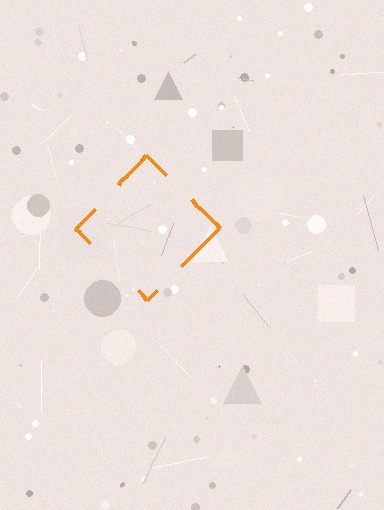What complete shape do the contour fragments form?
The contour fragments form a diamond.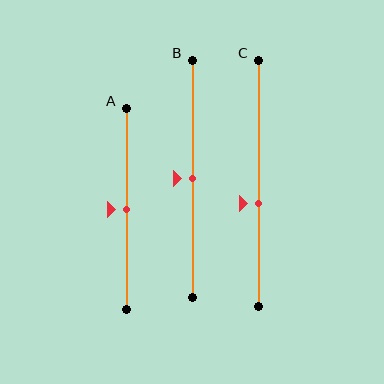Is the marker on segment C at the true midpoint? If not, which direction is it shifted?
No, the marker on segment C is shifted downward by about 8% of the segment length.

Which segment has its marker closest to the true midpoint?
Segment A has its marker closest to the true midpoint.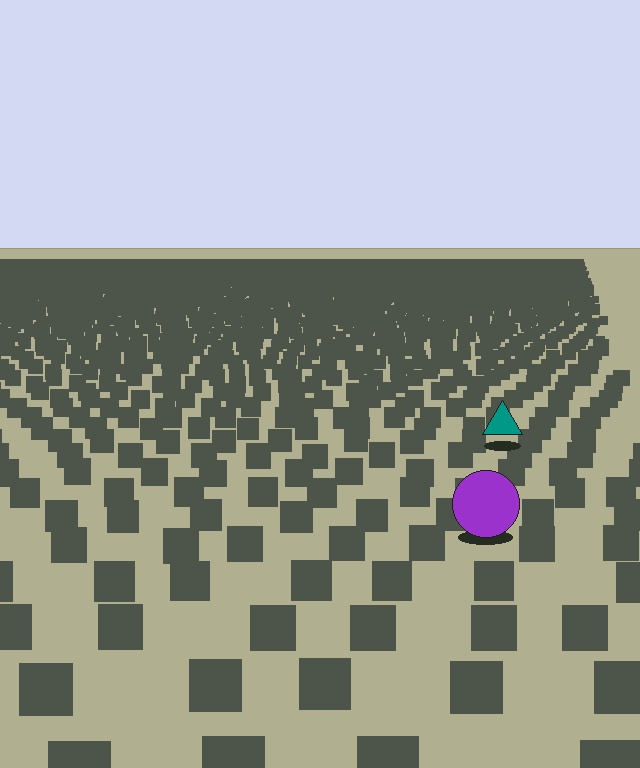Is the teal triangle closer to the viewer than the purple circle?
No. The purple circle is closer — you can tell from the texture gradient: the ground texture is coarser near it.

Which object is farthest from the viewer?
The teal triangle is farthest from the viewer. It appears smaller and the ground texture around it is denser.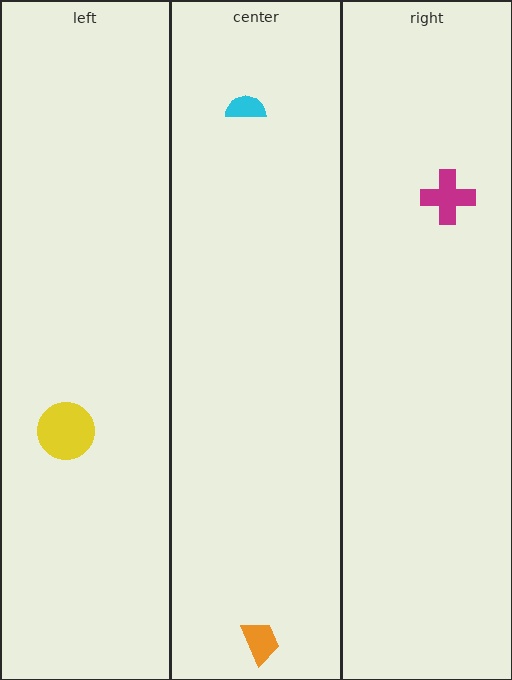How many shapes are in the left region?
1.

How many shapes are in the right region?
1.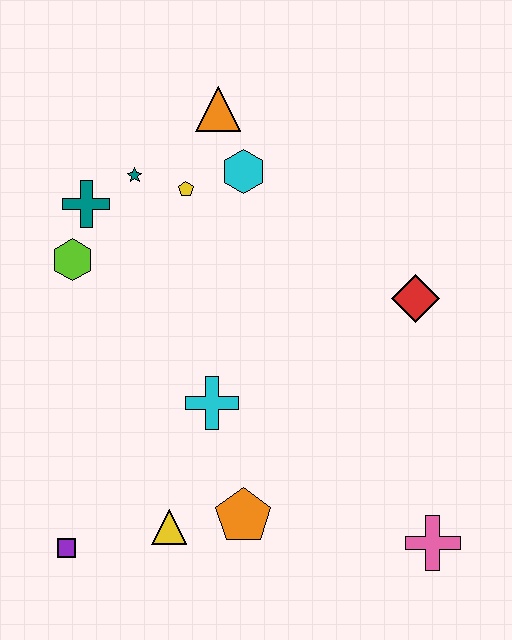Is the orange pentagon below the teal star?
Yes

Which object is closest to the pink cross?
The orange pentagon is closest to the pink cross.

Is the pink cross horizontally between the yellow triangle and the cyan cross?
No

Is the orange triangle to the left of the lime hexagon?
No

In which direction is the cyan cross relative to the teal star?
The cyan cross is below the teal star.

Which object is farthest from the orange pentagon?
The orange triangle is farthest from the orange pentagon.